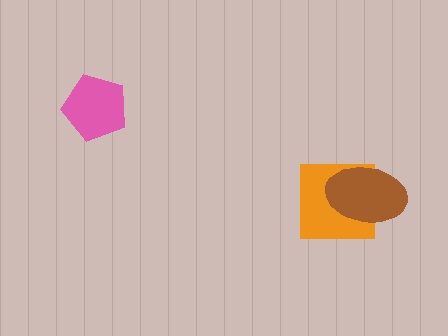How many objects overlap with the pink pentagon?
0 objects overlap with the pink pentagon.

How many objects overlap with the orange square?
1 object overlaps with the orange square.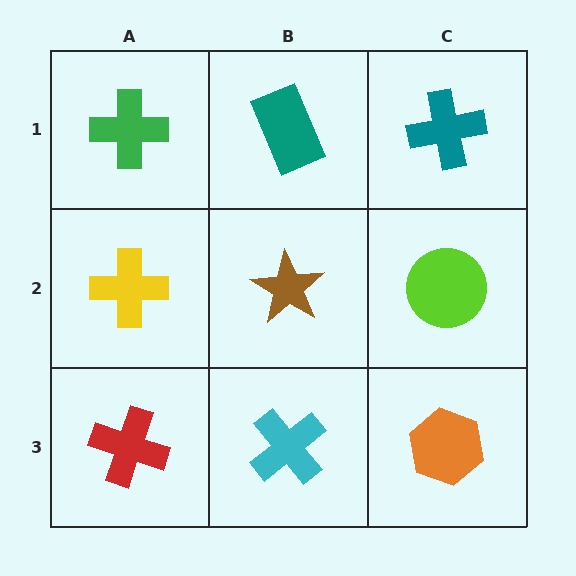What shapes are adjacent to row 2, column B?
A teal rectangle (row 1, column B), a cyan cross (row 3, column B), a yellow cross (row 2, column A), a lime circle (row 2, column C).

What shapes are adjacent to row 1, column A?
A yellow cross (row 2, column A), a teal rectangle (row 1, column B).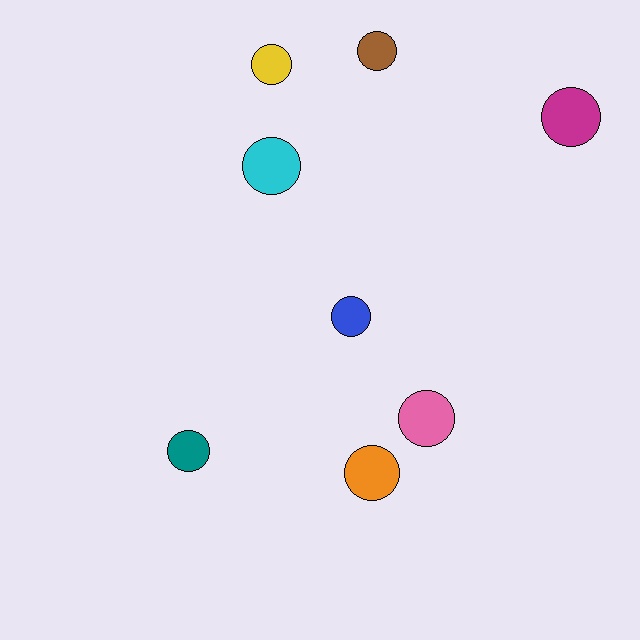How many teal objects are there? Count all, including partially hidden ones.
There is 1 teal object.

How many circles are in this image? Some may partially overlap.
There are 8 circles.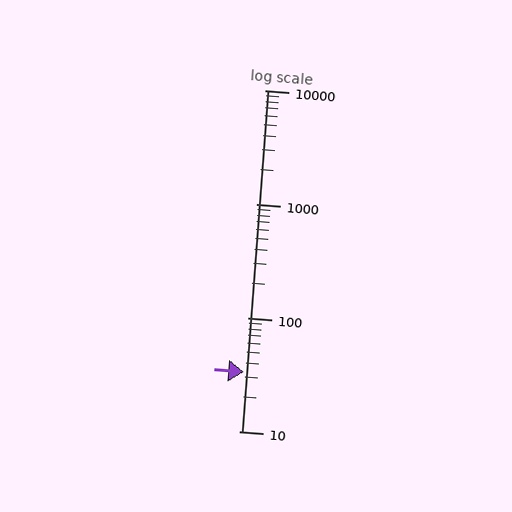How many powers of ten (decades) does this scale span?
The scale spans 3 decades, from 10 to 10000.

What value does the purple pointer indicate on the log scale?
The pointer indicates approximately 33.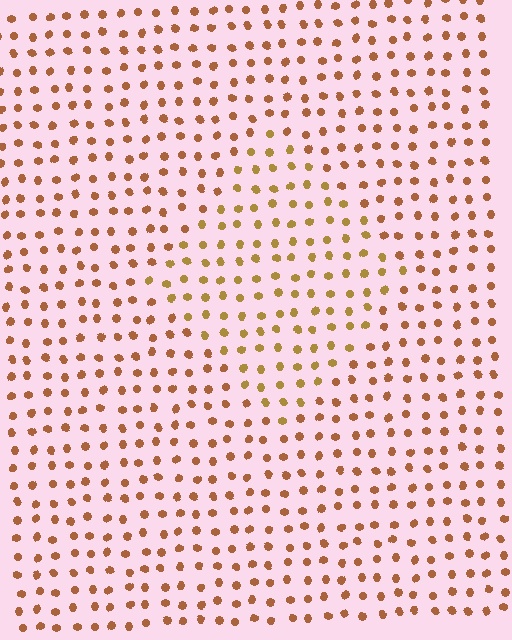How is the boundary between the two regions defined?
The boundary is defined purely by a slight shift in hue (about 23 degrees). Spacing, size, and orientation are identical on both sides.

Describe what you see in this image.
The image is filled with small brown elements in a uniform arrangement. A diamond-shaped region is visible where the elements are tinted to a slightly different hue, forming a subtle color boundary.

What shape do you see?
I see a diamond.